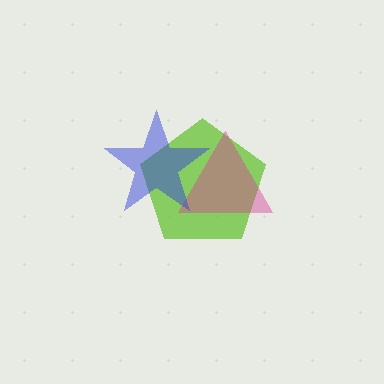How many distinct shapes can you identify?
There are 3 distinct shapes: a lime pentagon, a magenta triangle, a blue star.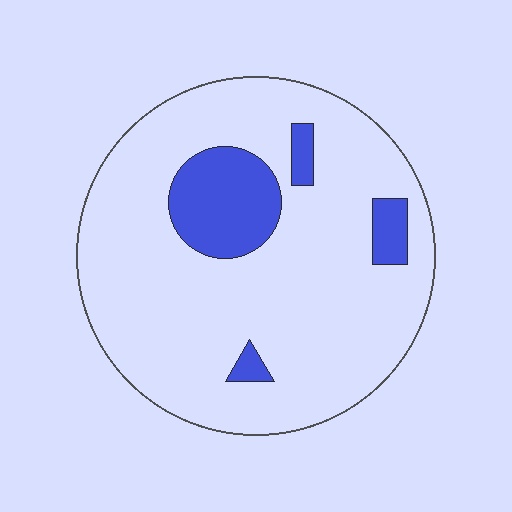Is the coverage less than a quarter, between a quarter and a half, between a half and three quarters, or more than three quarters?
Less than a quarter.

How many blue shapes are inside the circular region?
4.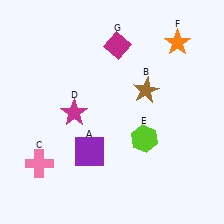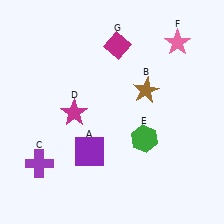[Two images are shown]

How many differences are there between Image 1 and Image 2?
There are 3 differences between the two images.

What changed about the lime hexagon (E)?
In Image 1, E is lime. In Image 2, it changed to green.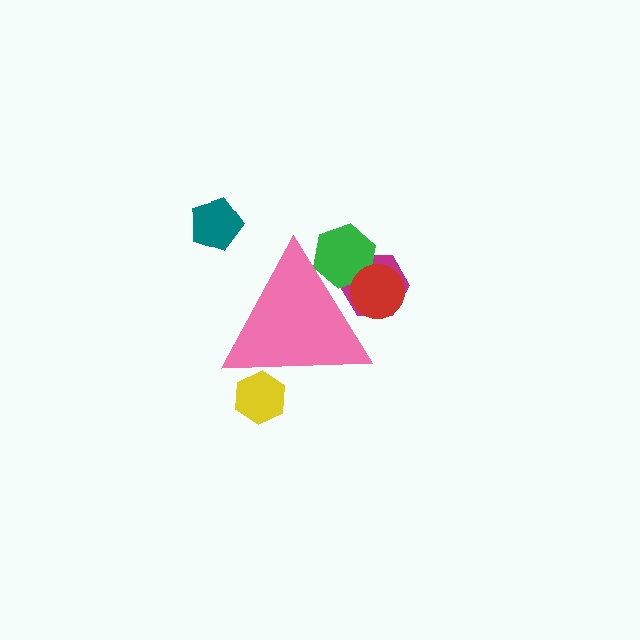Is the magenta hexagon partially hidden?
Yes, the magenta hexagon is partially hidden behind the pink triangle.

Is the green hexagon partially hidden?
Yes, the green hexagon is partially hidden behind the pink triangle.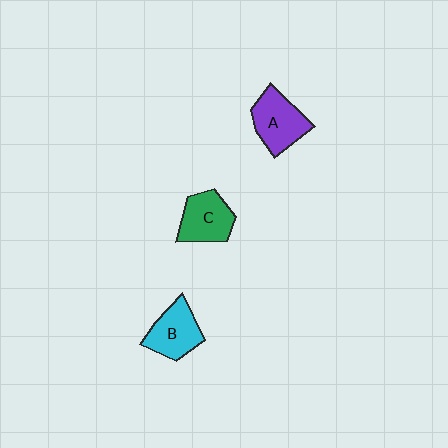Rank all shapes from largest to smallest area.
From largest to smallest: A (purple), B (cyan), C (green).